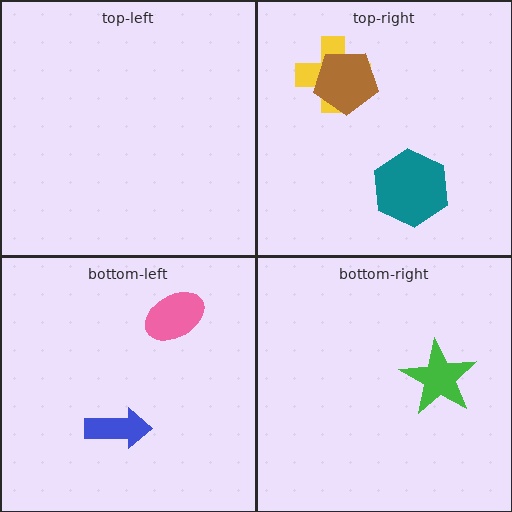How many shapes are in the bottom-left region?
2.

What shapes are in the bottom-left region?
The blue arrow, the pink ellipse.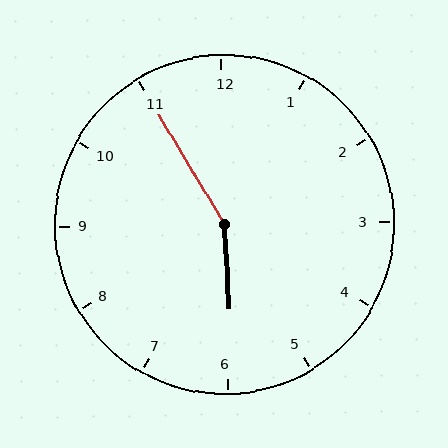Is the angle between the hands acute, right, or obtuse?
It is obtuse.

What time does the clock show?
5:55.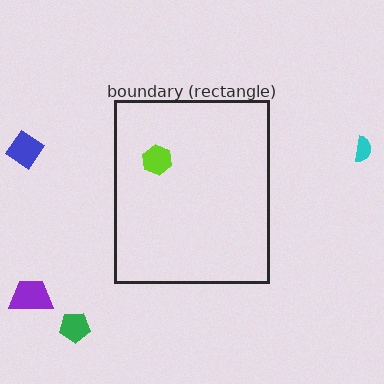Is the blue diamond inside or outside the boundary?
Outside.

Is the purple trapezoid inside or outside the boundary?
Outside.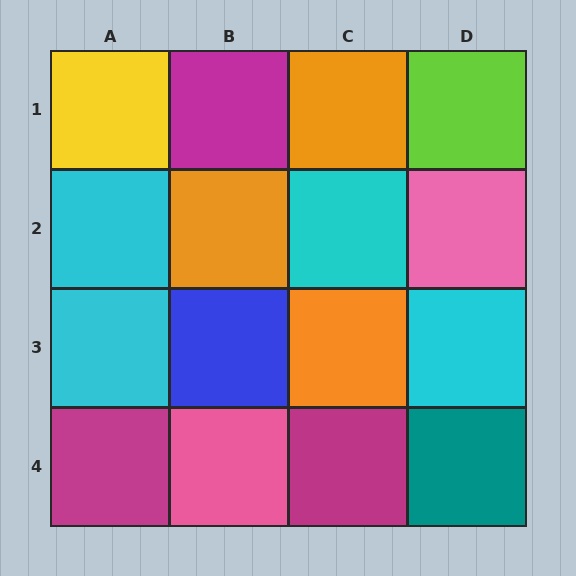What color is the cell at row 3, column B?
Blue.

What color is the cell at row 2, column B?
Orange.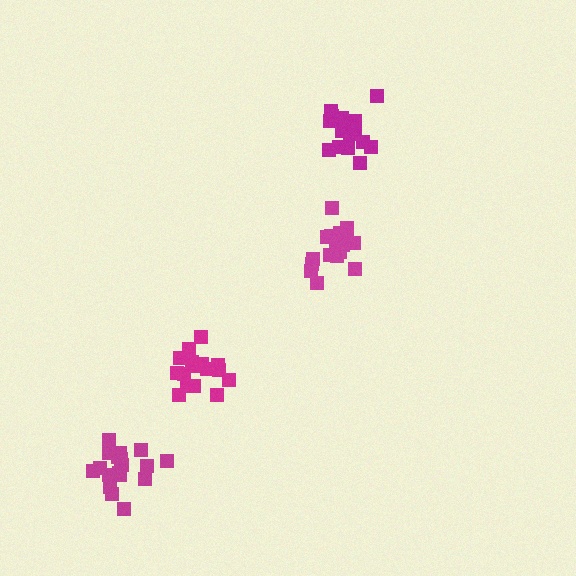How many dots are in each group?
Group 1: 16 dots, Group 2: 16 dots, Group 3: 17 dots, Group 4: 18 dots (67 total).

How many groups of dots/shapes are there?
There are 4 groups.